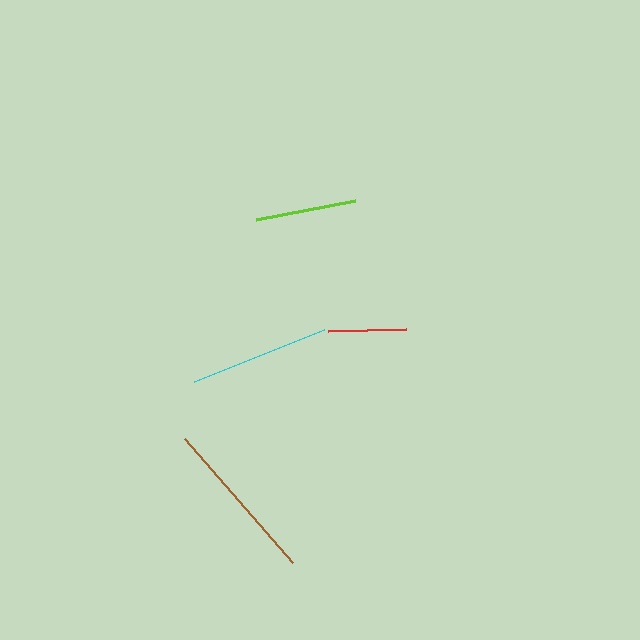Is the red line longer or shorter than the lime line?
The lime line is longer than the red line.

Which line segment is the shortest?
The red line is the shortest at approximately 78 pixels.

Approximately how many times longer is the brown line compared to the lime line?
The brown line is approximately 1.6 times the length of the lime line.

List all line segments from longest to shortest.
From longest to shortest: brown, cyan, lime, red.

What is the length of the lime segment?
The lime segment is approximately 100 pixels long.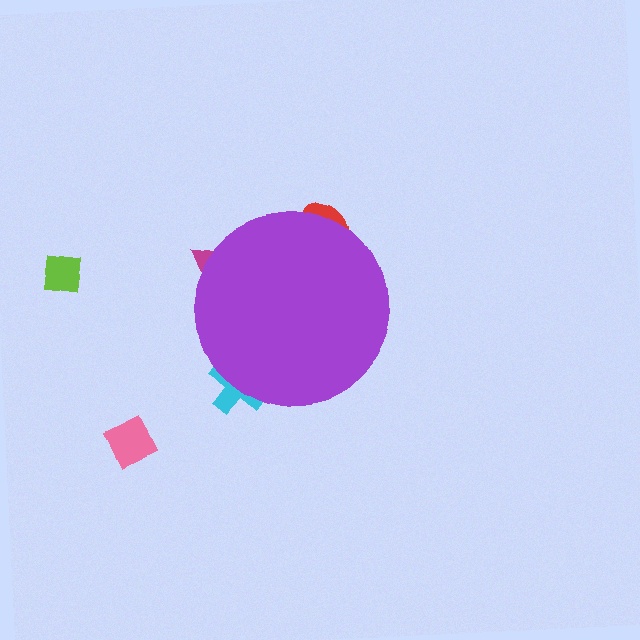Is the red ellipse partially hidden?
Yes, the red ellipse is partially hidden behind the purple circle.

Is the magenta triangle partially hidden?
Yes, the magenta triangle is partially hidden behind the purple circle.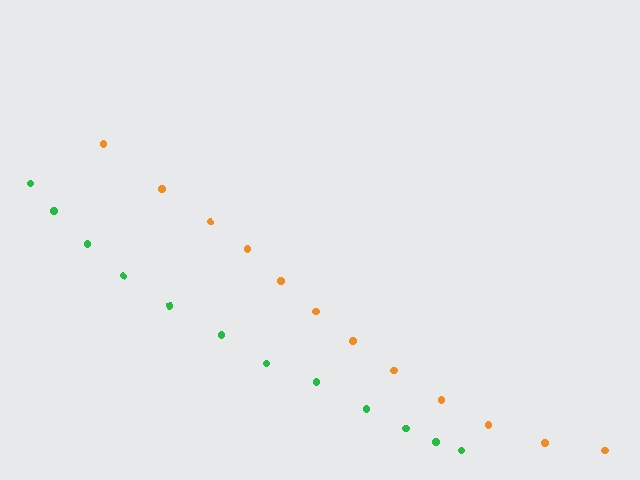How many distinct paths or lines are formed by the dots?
There are 2 distinct paths.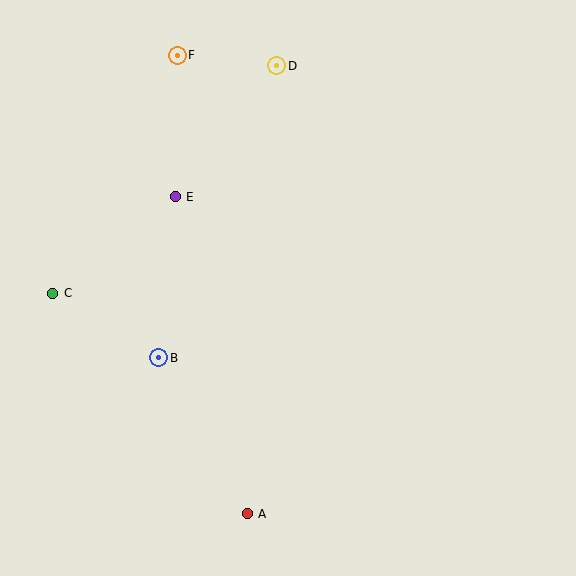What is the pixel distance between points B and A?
The distance between B and A is 179 pixels.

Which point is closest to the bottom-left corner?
Point A is closest to the bottom-left corner.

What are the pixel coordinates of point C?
Point C is at (53, 293).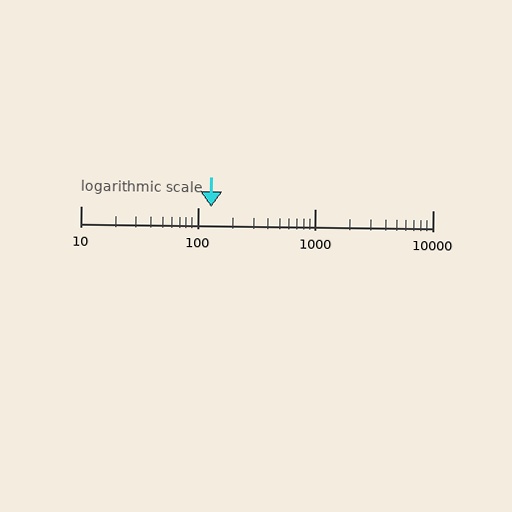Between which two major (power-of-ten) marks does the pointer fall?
The pointer is between 100 and 1000.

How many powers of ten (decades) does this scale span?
The scale spans 3 decades, from 10 to 10000.